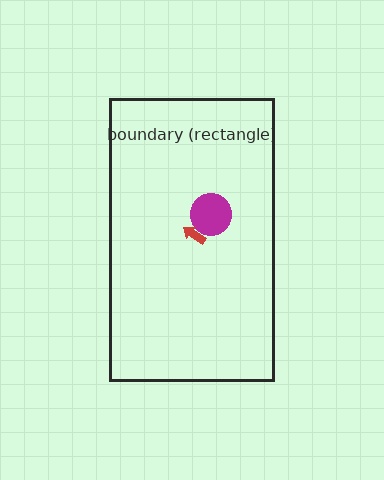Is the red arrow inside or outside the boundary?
Inside.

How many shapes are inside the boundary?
2 inside, 0 outside.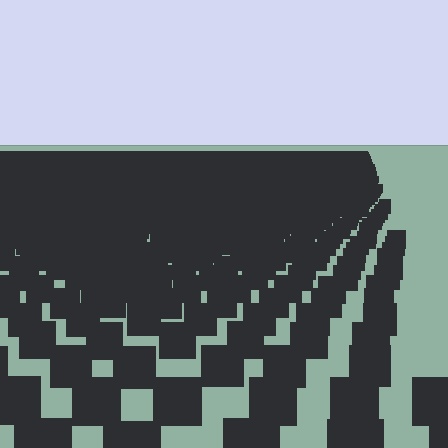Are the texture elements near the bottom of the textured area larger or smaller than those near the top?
Larger. Near the bottom, elements are closer to the viewer and appear at a bigger on-screen size.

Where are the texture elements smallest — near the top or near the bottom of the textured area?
Near the top.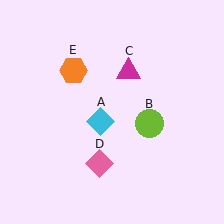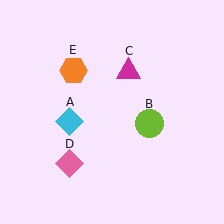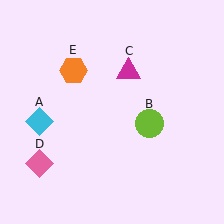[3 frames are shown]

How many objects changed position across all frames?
2 objects changed position: cyan diamond (object A), pink diamond (object D).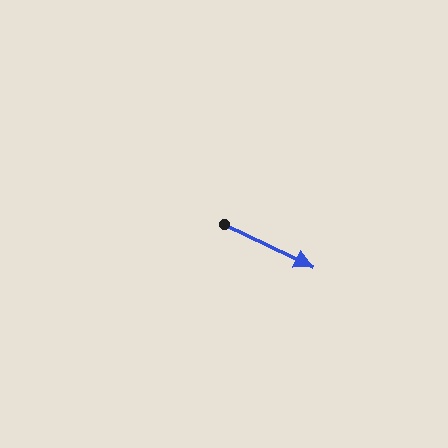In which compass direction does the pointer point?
Southeast.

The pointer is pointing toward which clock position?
Roughly 4 o'clock.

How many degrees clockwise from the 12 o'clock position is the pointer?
Approximately 116 degrees.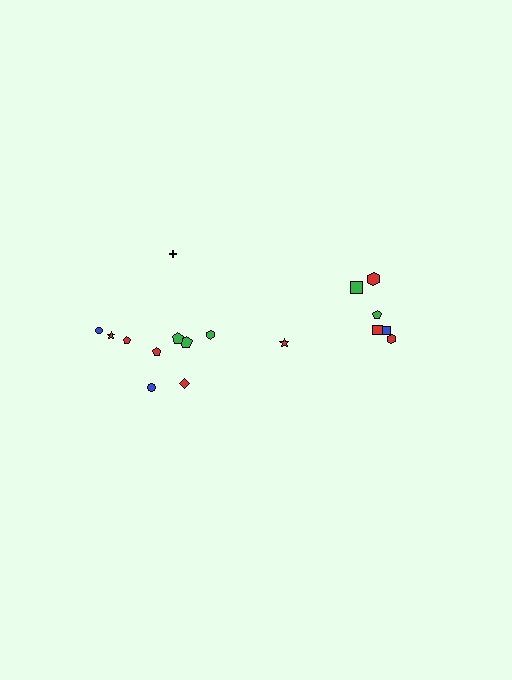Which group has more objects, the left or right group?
The left group.